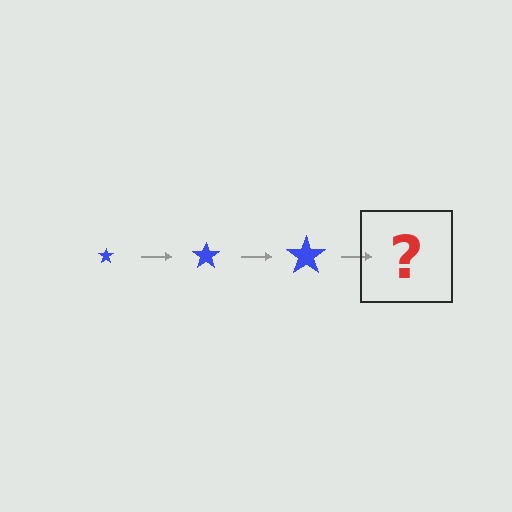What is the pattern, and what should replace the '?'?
The pattern is that the star gets progressively larger each step. The '?' should be a blue star, larger than the previous one.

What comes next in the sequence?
The next element should be a blue star, larger than the previous one.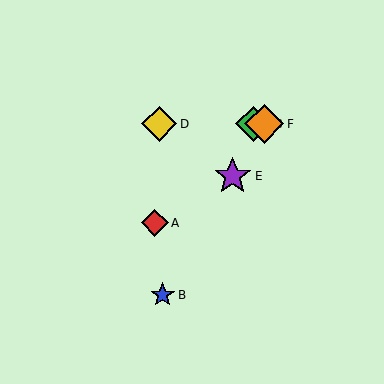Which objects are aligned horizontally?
Objects C, D, F are aligned horizontally.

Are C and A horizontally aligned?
No, C is at y≈124 and A is at y≈223.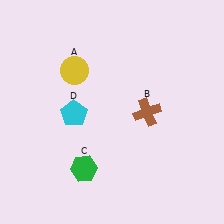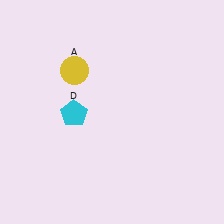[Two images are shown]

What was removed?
The green hexagon (C), the brown cross (B) were removed in Image 2.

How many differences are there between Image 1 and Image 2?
There are 2 differences between the two images.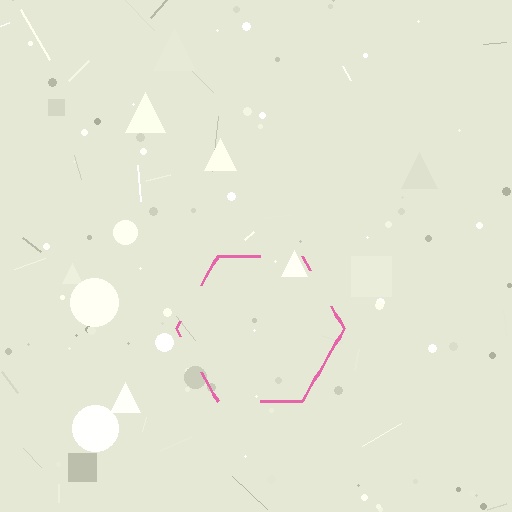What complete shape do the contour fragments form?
The contour fragments form a hexagon.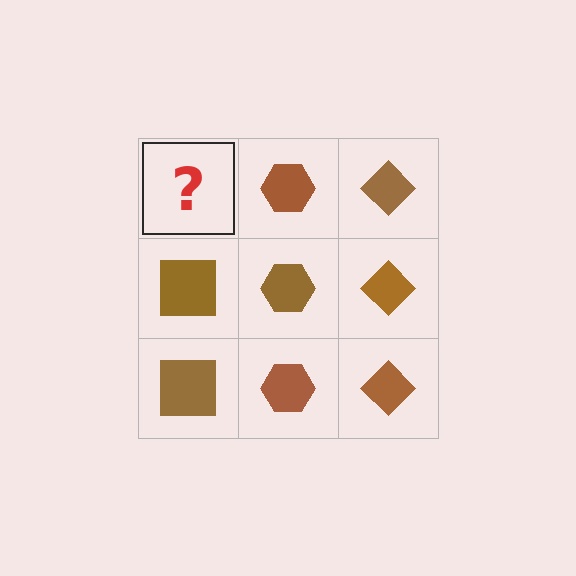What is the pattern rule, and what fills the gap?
The rule is that each column has a consistent shape. The gap should be filled with a brown square.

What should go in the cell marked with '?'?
The missing cell should contain a brown square.